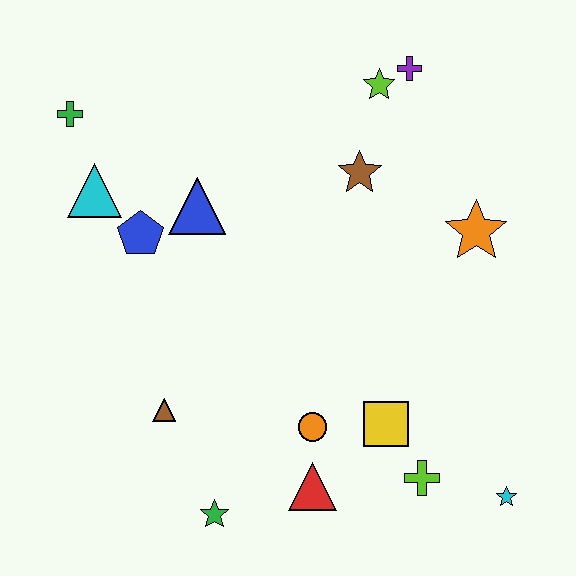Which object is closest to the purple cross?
The lime star is closest to the purple cross.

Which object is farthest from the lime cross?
The green cross is farthest from the lime cross.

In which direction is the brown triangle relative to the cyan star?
The brown triangle is to the left of the cyan star.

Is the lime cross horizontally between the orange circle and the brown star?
No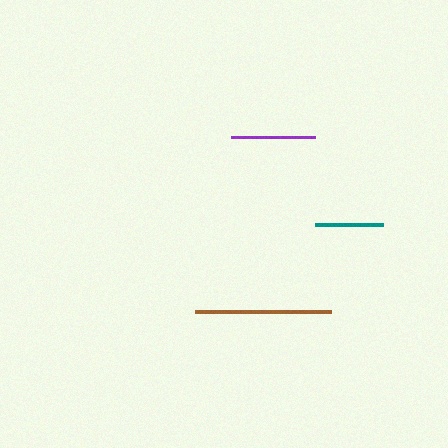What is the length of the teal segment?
The teal segment is approximately 68 pixels long.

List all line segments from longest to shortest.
From longest to shortest: brown, purple, teal.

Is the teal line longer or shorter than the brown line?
The brown line is longer than the teal line.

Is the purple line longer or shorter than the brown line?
The brown line is longer than the purple line.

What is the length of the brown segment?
The brown segment is approximately 136 pixels long.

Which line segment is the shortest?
The teal line is the shortest at approximately 68 pixels.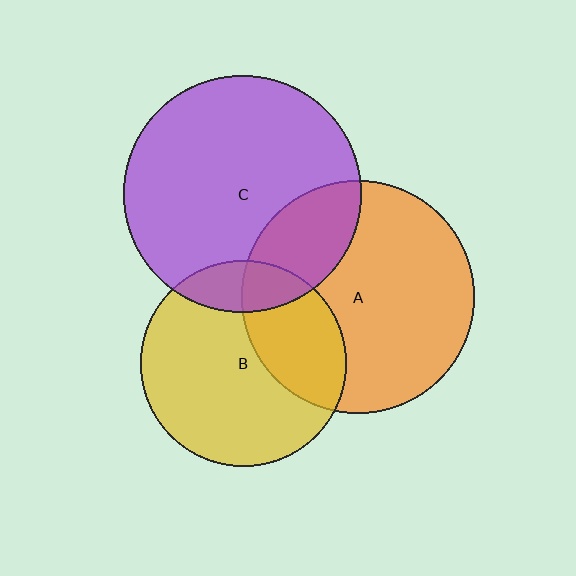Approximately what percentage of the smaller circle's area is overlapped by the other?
Approximately 15%.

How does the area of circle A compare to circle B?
Approximately 1.3 times.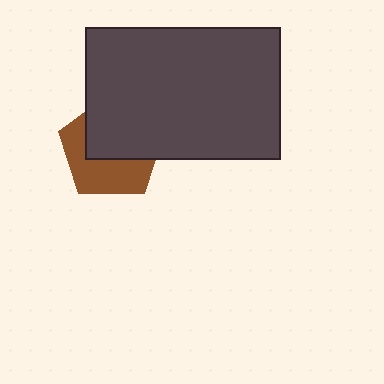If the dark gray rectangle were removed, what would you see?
You would see the complete brown pentagon.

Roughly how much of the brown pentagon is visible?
About half of it is visible (roughly 48%).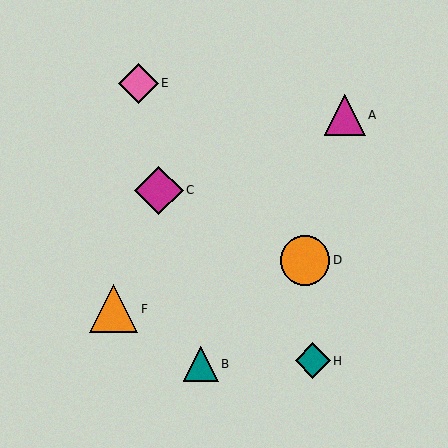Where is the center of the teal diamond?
The center of the teal diamond is at (313, 361).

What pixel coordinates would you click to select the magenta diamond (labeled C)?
Click at (159, 190) to select the magenta diamond C.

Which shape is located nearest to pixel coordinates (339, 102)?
The magenta triangle (labeled A) at (345, 115) is nearest to that location.